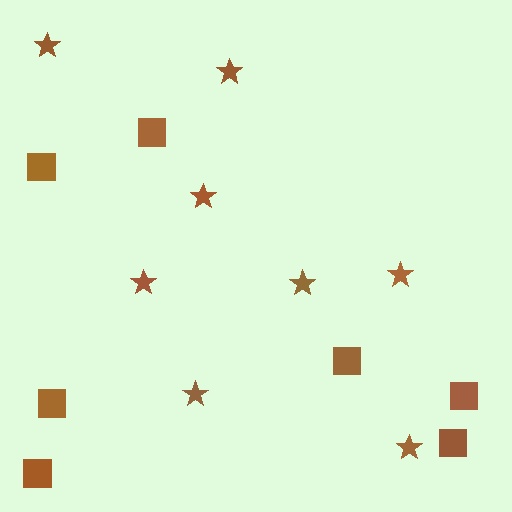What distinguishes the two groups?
There are 2 groups: one group of squares (7) and one group of stars (8).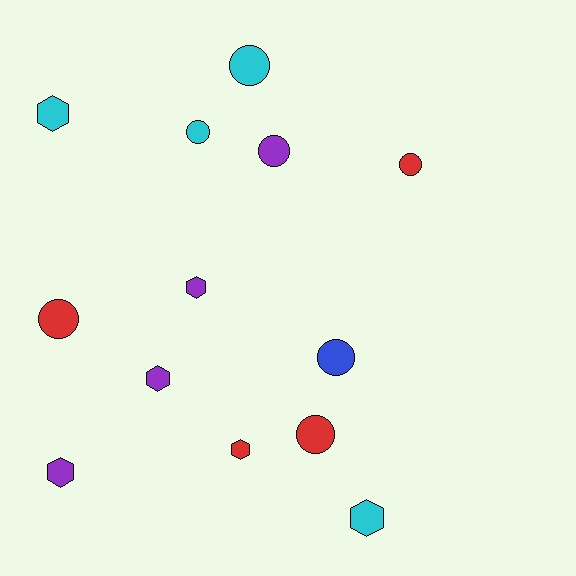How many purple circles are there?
There is 1 purple circle.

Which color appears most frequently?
Purple, with 4 objects.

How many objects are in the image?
There are 13 objects.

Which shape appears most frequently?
Circle, with 7 objects.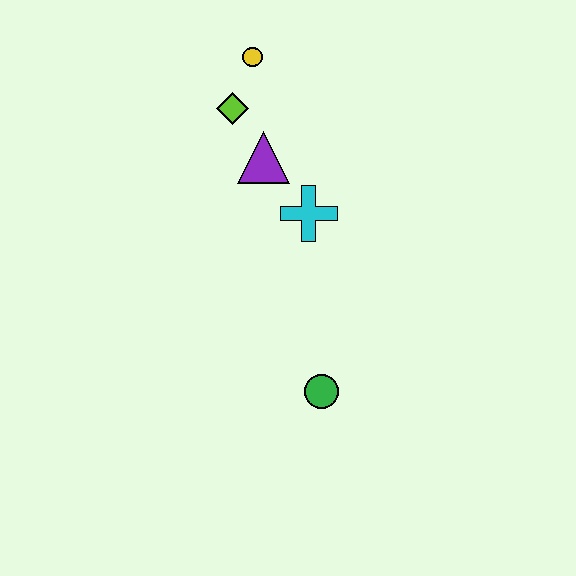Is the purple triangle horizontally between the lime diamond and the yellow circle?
No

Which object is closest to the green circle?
The cyan cross is closest to the green circle.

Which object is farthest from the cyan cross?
The green circle is farthest from the cyan cross.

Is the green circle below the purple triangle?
Yes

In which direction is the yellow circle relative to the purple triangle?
The yellow circle is above the purple triangle.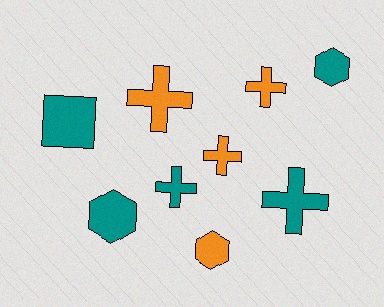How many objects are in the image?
There are 9 objects.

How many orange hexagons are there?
There is 1 orange hexagon.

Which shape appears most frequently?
Cross, with 5 objects.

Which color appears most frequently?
Teal, with 5 objects.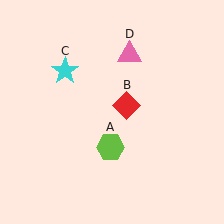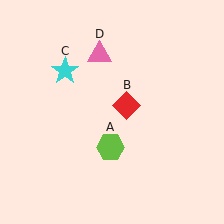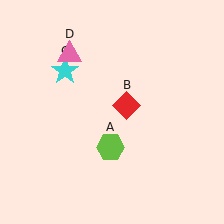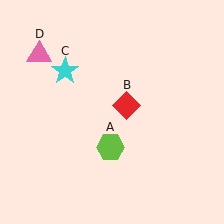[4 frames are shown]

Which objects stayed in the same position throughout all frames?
Lime hexagon (object A) and red diamond (object B) and cyan star (object C) remained stationary.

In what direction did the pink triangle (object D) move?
The pink triangle (object D) moved left.